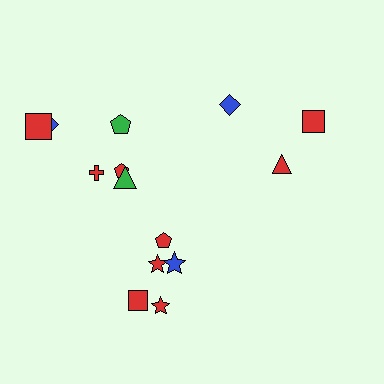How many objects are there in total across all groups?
There are 14 objects.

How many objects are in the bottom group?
There are 5 objects.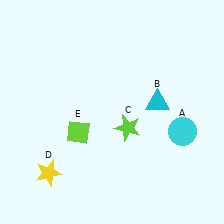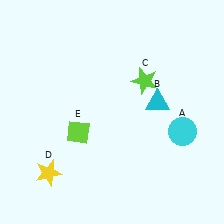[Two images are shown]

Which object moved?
The lime star (C) moved up.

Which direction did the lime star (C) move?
The lime star (C) moved up.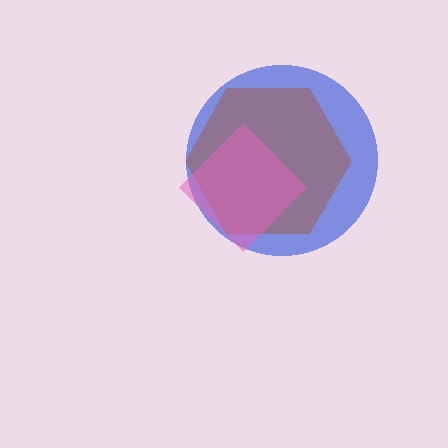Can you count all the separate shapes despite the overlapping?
Yes, there are 3 separate shapes.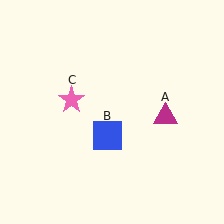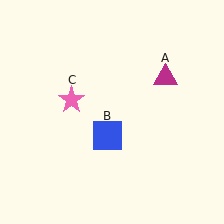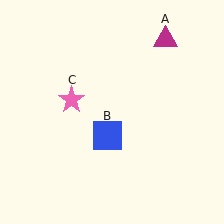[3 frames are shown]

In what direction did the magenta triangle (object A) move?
The magenta triangle (object A) moved up.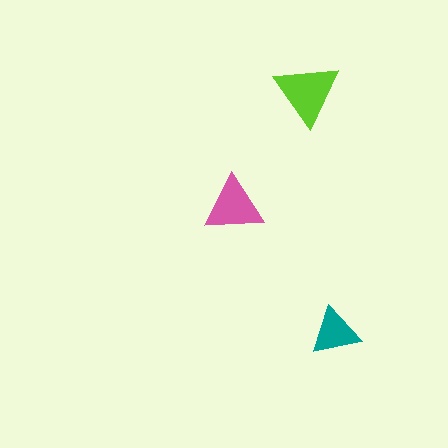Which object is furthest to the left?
The pink triangle is leftmost.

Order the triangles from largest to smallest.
the lime one, the pink one, the teal one.